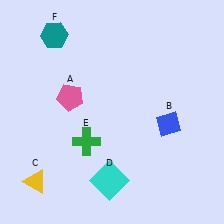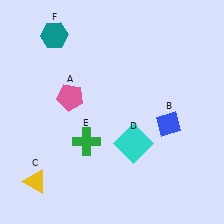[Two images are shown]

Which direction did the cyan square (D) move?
The cyan square (D) moved up.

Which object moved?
The cyan square (D) moved up.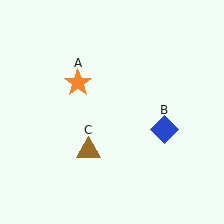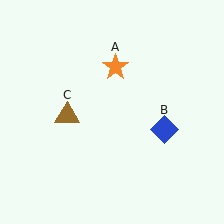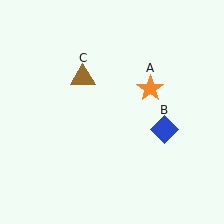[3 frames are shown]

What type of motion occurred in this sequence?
The orange star (object A), brown triangle (object C) rotated clockwise around the center of the scene.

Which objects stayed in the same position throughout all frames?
Blue diamond (object B) remained stationary.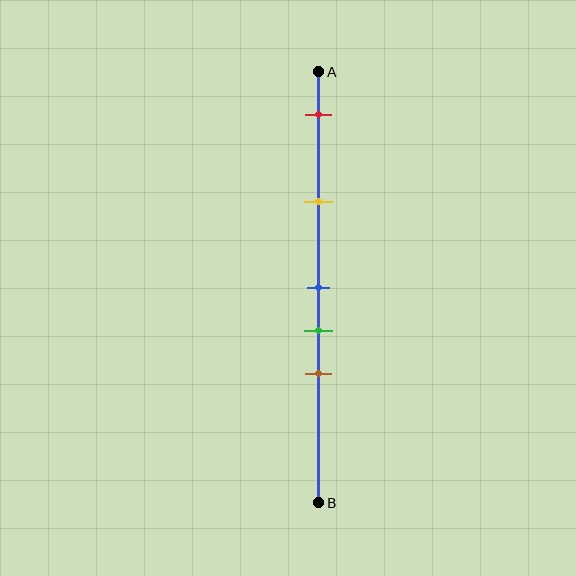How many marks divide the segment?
There are 5 marks dividing the segment.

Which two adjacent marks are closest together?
The blue and green marks are the closest adjacent pair.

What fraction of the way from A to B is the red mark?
The red mark is approximately 10% (0.1) of the way from A to B.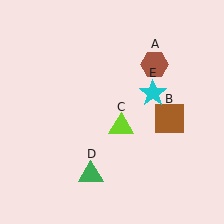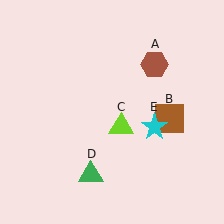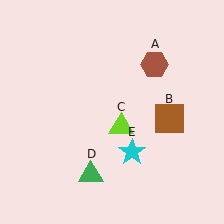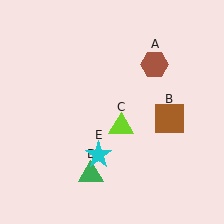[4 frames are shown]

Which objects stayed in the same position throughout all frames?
Brown hexagon (object A) and brown square (object B) and lime triangle (object C) and green triangle (object D) remained stationary.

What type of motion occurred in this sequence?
The cyan star (object E) rotated clockwise around the center of the scene.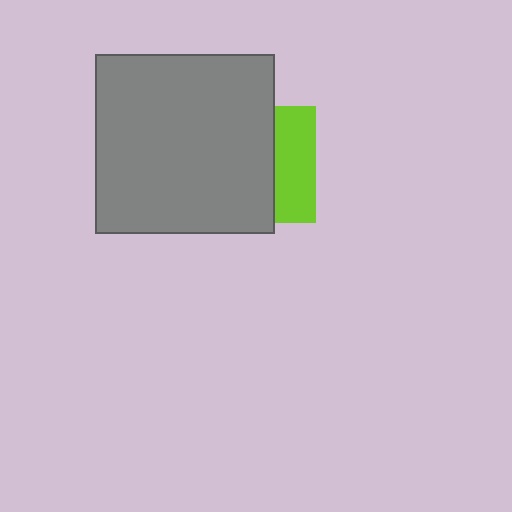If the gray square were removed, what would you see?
You would see the complete lime square.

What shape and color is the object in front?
The object in front is a gray square.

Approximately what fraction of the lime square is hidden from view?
Roughly 66% of the lime square is hidden behind the gray square.